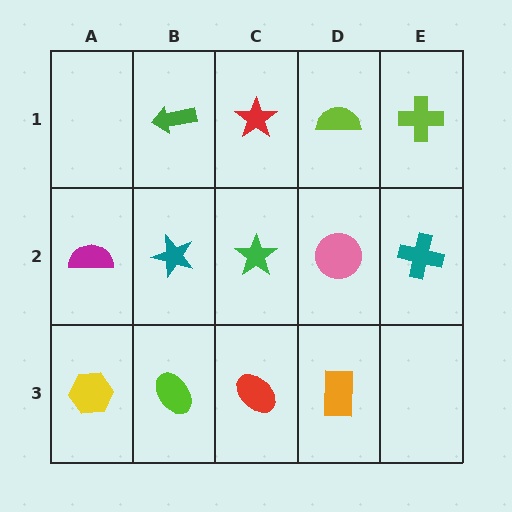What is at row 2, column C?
A green star.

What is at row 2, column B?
A teal star.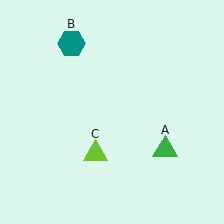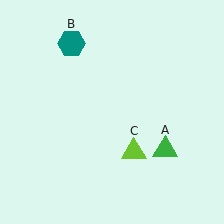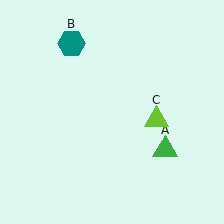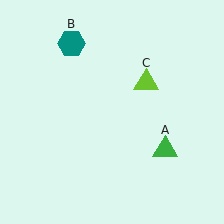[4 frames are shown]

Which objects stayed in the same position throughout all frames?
Green triangle (object A) and teal hexagon (object B) remained stationary.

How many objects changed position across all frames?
1 object changed position: lime triangle (object C).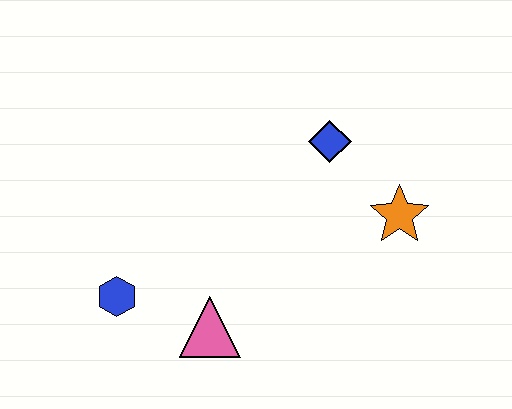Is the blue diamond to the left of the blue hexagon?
No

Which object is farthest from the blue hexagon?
The orange star is farthest from the blue hexagon.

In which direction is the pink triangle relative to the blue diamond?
The pink triangle is below the blue diamond.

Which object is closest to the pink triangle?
The blue hexagon is closest to the pink triangle.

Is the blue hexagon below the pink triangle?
No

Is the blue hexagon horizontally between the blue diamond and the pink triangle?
No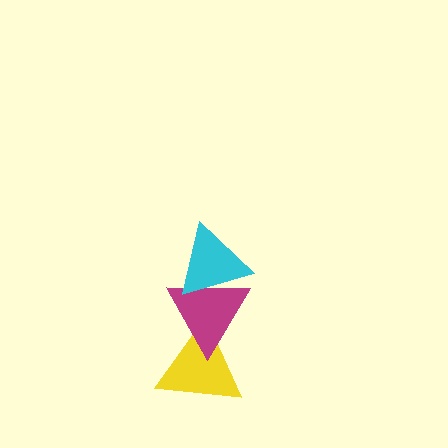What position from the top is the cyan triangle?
The cyan triangle is 1st from the top.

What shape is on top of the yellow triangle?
The magenta triangle is on top of the yellow triangle.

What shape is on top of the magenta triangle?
The cyan triangle is on top of the magenta triangle.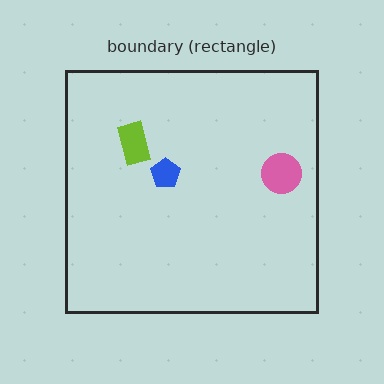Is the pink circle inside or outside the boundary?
Inside.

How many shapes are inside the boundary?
3 inside, 0 outside.